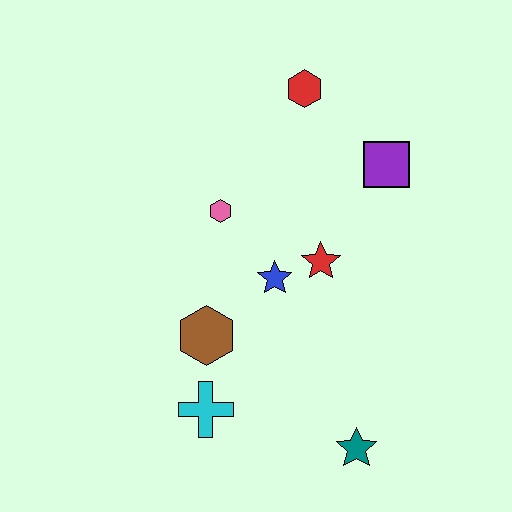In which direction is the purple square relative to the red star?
The purple square is above the red star.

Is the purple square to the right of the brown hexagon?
Yes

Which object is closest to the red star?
The blue star is closest to the red star.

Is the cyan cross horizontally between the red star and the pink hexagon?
No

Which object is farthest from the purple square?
The cyan cross is farthest from the purple square.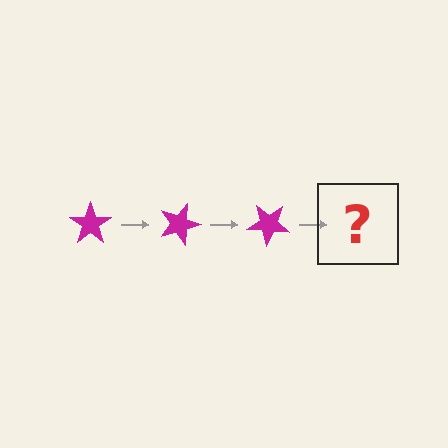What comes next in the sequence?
The next element should be a magenta star rotated 60 degrees.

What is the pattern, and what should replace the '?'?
The pattern is that the star rotates 20 degrees each step. The '?' should be a magenta star rotated 60 degrees.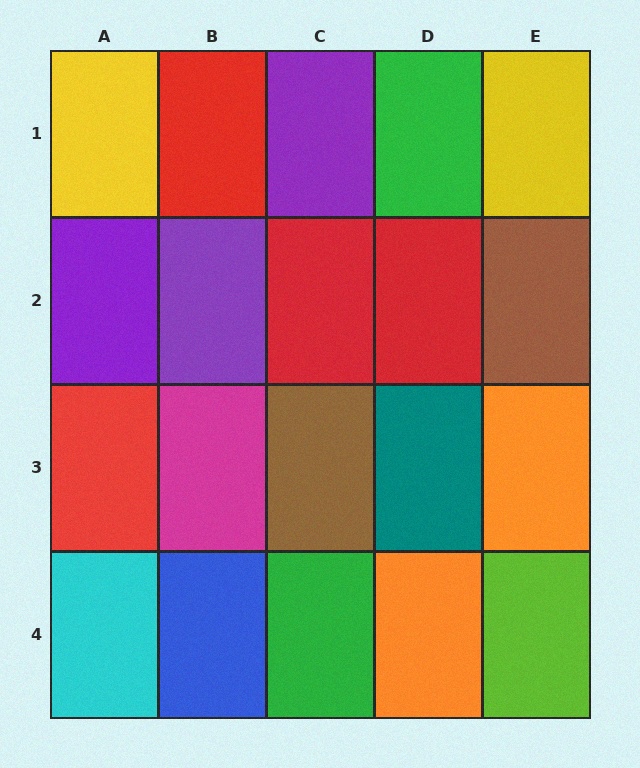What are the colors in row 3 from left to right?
Red, magenta, brown, teal, orange.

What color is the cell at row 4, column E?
Lime.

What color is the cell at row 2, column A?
Purple.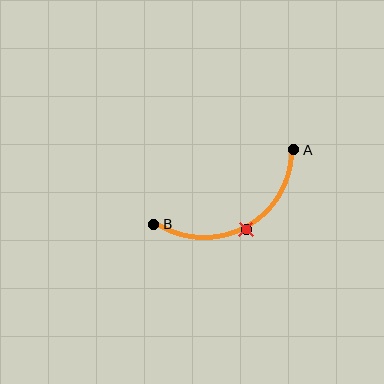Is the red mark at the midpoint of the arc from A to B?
Yes. The red mark lies on the arc at equal arc-length from both A and B — it is the arc midpoint.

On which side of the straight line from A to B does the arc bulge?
The arc bulges below the straight line connecting A and B.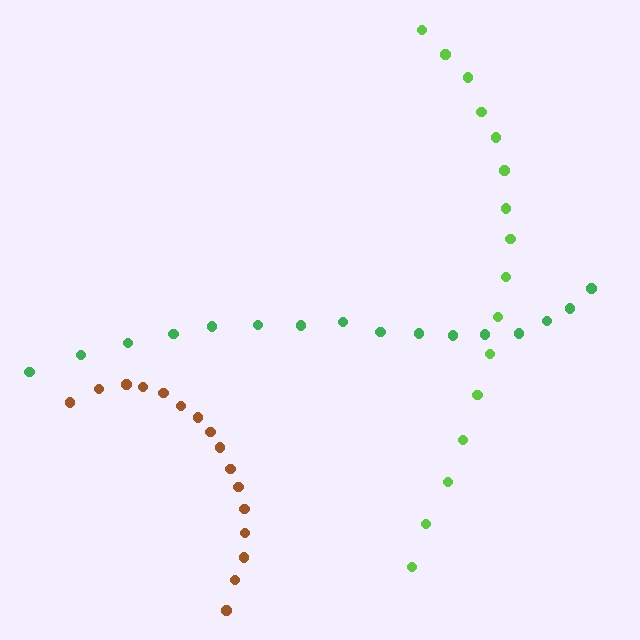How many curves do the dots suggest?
There are 3 distinct paths.